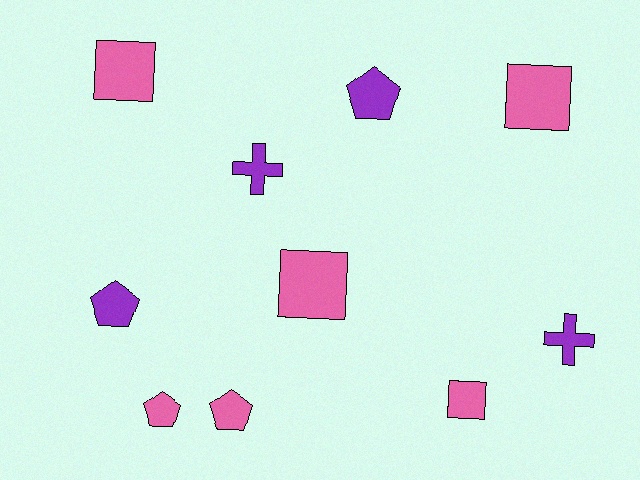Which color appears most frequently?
Pink, with 6 objects.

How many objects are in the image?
There are 10 objects.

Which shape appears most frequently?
Pentagon, with 4 objects.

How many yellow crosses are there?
There are no yellow crosses.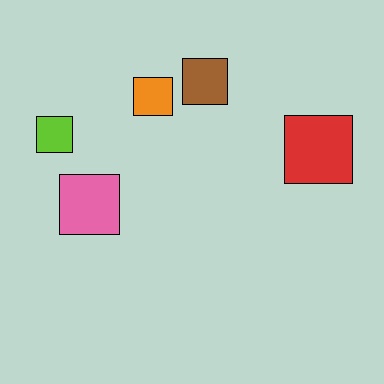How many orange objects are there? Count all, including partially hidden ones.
There is 1 orange object.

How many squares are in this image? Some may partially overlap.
There are 5 squares.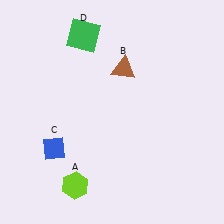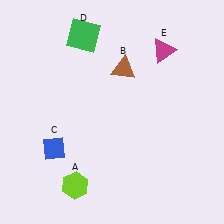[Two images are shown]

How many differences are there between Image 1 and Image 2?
There is 1 difference between the two images.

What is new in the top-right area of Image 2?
A magenta triangle (E) was added in the top-right area of Image 2.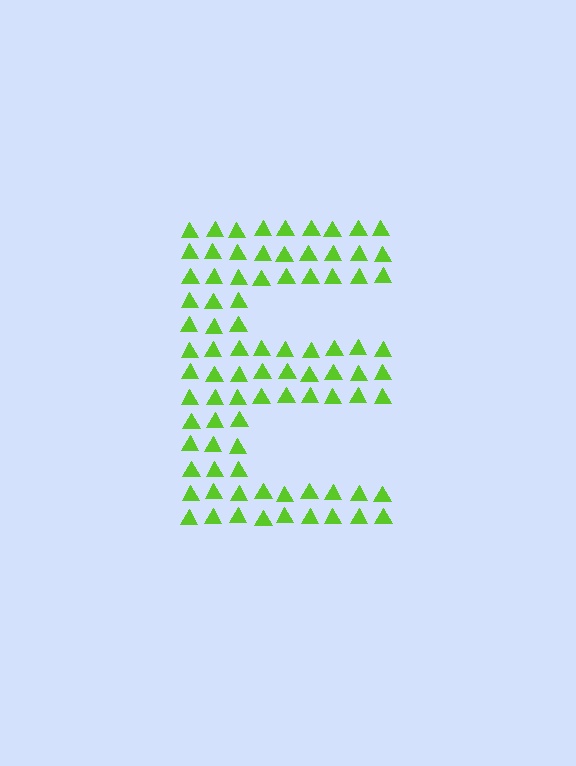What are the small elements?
The small elements are triangles.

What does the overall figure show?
The overall figure shows the letter E.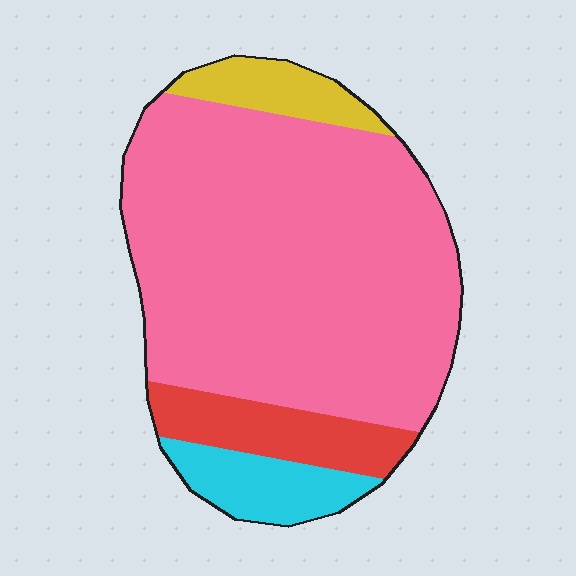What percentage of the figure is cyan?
Cyan covers around 10% of the figure.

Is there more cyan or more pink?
Pink.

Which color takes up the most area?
Pink, at roughly 75%.